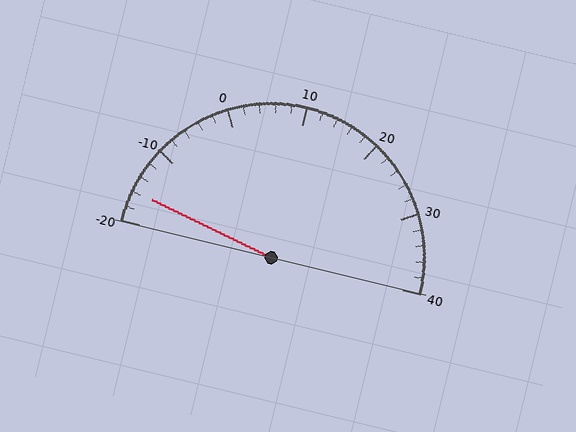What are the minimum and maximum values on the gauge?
The gauge ranges from -20 to 40.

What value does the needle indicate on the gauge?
The needle indicates approximately -16.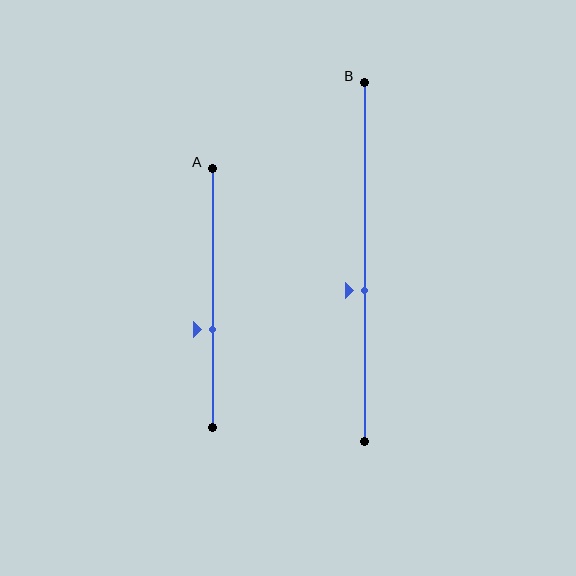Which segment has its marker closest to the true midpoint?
Segment B has its marker closest to the true midpoint.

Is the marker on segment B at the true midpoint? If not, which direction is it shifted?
No, the marker on segment B is shifted downward by about 8% of the segment length.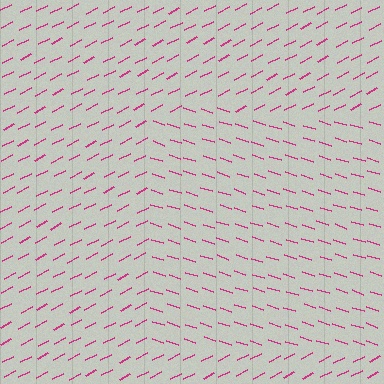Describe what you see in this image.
The image is filled with small magenta line segments. A rectangle region in the image has lines oriented differently from the surrounding lines, creating a visible texture boundary.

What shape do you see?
I see a rectangle.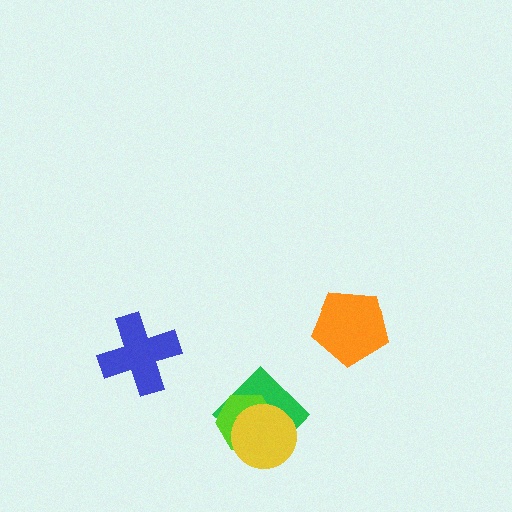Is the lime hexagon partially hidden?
Yes, it is partially covered by another shape.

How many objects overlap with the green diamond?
2 objects overlap with the green diamond.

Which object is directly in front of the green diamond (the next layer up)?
The lime hexagon is directly in front of the green diamond.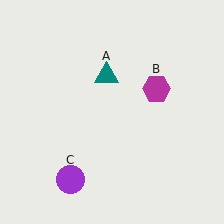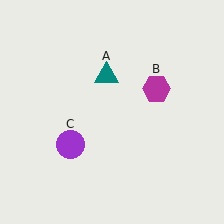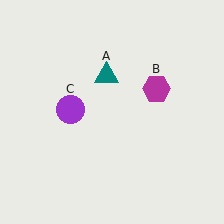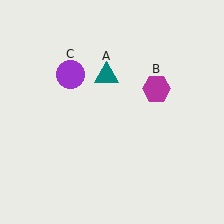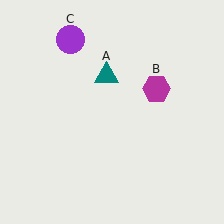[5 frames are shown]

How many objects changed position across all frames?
1 object changed position: purple circle (object C).